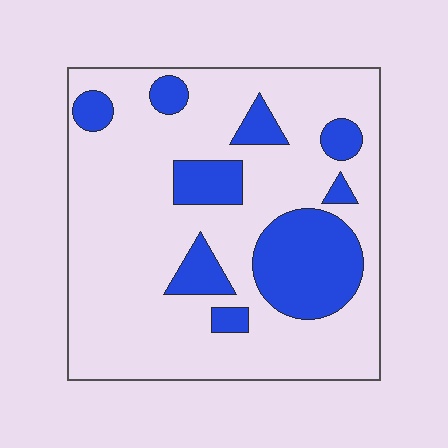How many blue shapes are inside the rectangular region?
9.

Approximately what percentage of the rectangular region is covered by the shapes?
Approximately 25%.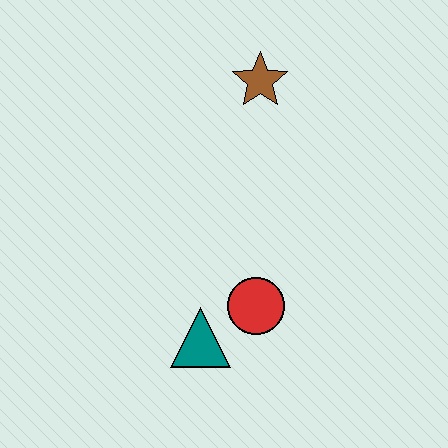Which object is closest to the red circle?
The teal triangle is closest to the red circle.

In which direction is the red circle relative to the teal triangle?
The red circle is to the right of the teal triangle.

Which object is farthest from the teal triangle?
The brown star is farthest from the teal triangle.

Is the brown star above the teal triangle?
Yes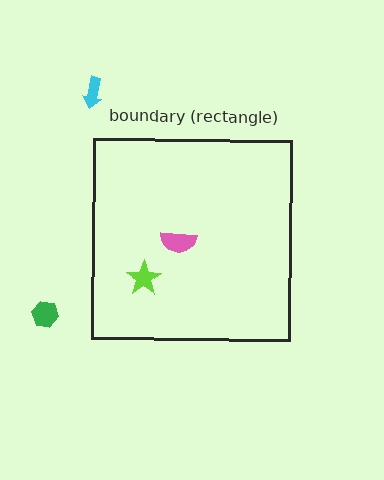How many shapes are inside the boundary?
2 inside, 2 outside.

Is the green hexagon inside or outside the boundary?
Outside.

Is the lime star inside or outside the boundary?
Inside.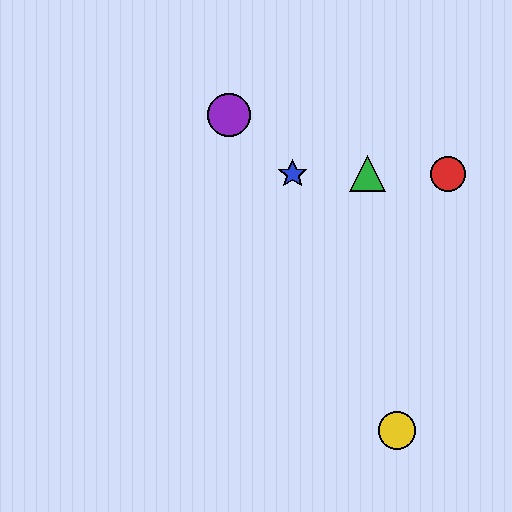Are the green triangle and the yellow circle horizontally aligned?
No, the green triangle is at y≈174 and the yellow circle is at y≈431.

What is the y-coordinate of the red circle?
The red circle is at y≈174.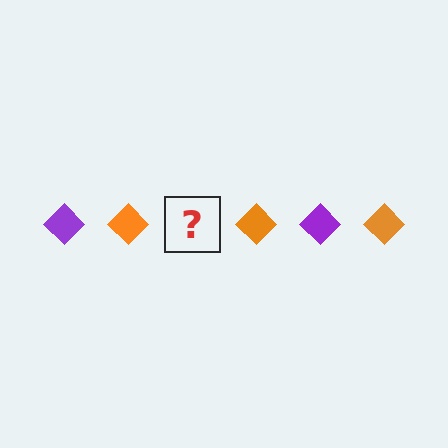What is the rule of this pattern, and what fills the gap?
The rule is that the pattern cycles through purple, orange diamonds. The gap should be filled with a purple diamond.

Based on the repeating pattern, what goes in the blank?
The blank should be a purple diamond.